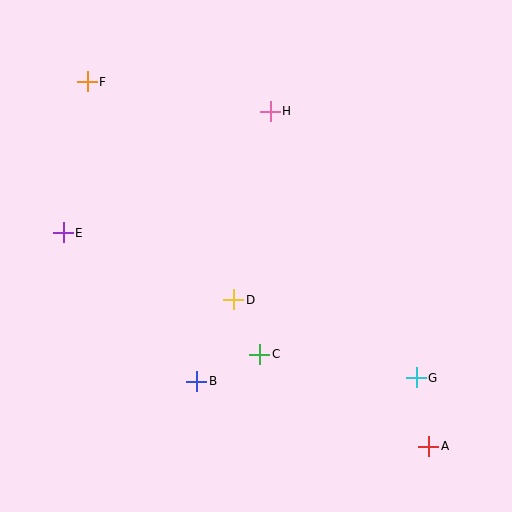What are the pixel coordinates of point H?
Point H is at (270, 111).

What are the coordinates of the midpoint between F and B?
The midpoint between F and B is at (142, 232).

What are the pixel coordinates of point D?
Point D is at (234, 300).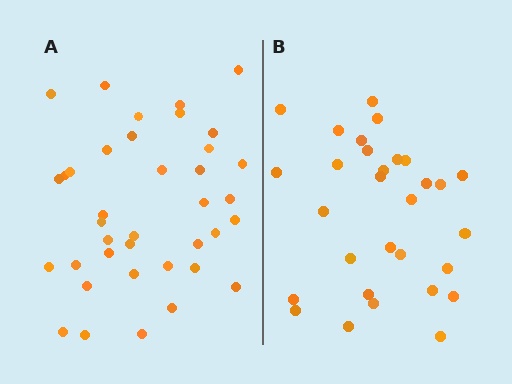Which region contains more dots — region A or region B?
Region A (the left region) has more dots.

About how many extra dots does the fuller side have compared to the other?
Region A has roughly 8 or so more dots than region B.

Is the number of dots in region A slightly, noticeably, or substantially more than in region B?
Region A has noticeably more, but not dramatically so. The ratio is roughly 1.3 to 1.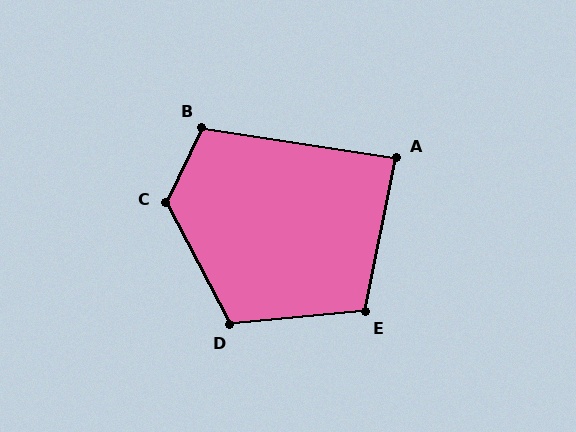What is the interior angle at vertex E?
Approximately 107 degrees (obtuse).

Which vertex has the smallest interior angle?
A, at approximately 87 degrees.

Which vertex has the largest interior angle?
C, at approximately 126 degrees.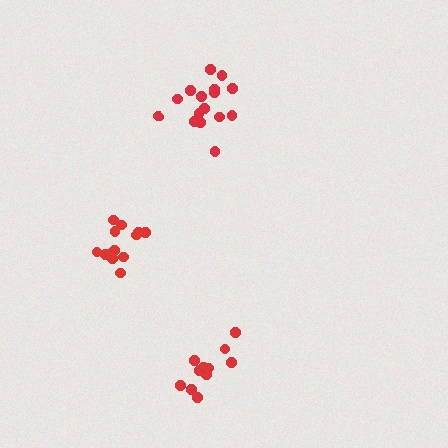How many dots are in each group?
Group 1: 13 dots, Group 2: 13 dots, Group 3: 16 dots (42 total).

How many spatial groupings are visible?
There are 3 spatial groupings.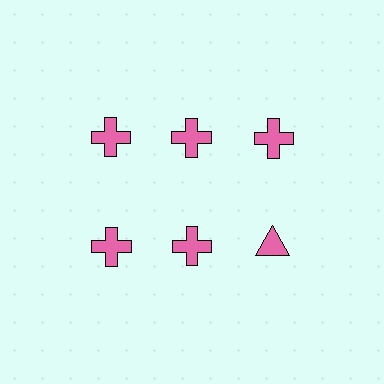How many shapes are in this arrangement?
There are 6 shapes arranged in a grid pattern.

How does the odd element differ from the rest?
It has a different shape: triangle instead of cross.